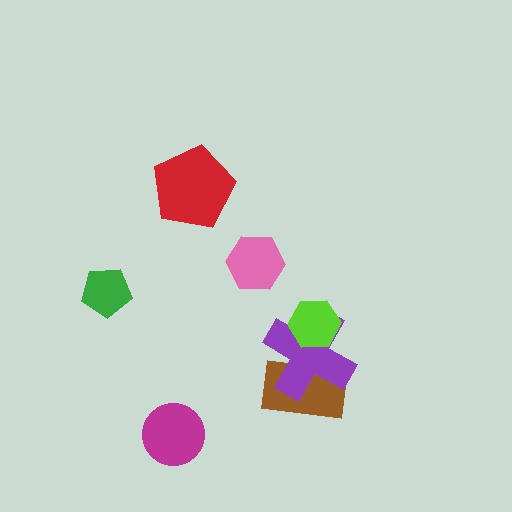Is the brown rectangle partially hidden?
Yes, it is partially covered by another shape.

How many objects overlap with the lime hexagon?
1 object overlaps with the lime hexagon.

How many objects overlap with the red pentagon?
0 objects overlap with the red pentagon.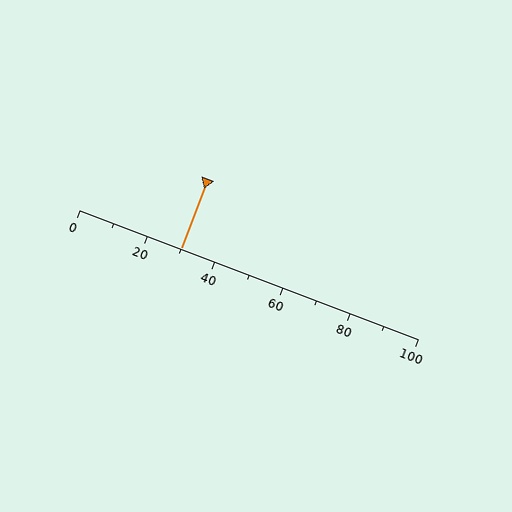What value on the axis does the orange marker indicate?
The marker indicates approximately 30.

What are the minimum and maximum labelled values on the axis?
The axis runs from 0 to 100.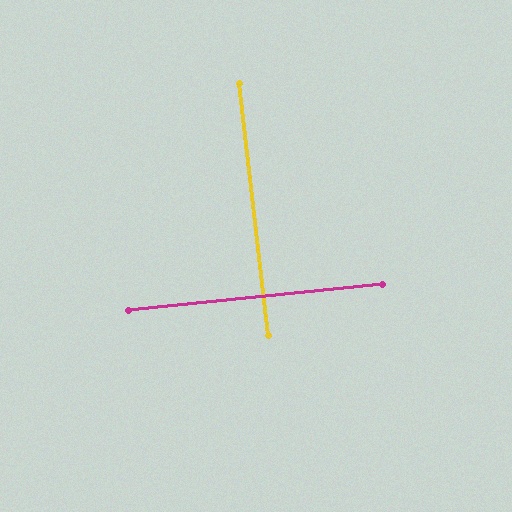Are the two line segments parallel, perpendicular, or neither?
Perpendicular — they meet at approximately 89°.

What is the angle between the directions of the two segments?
Approximately 89 degrees.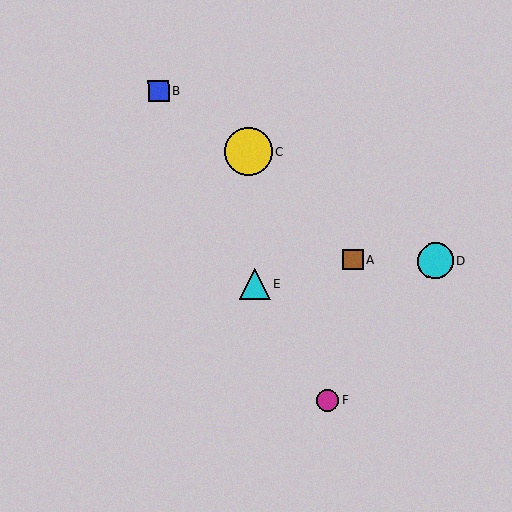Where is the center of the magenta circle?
The center of the magenta circle is at (328, 401).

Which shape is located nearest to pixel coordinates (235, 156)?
The yellow circle (labeled C) at (249, 152) is nearest to that location.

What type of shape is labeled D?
Shape D is a cyan circle.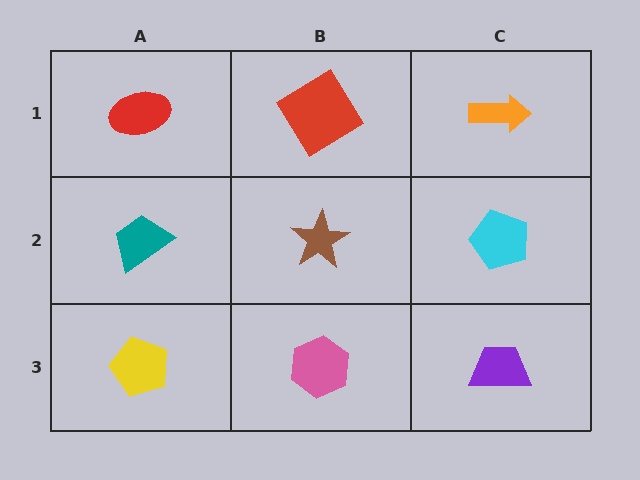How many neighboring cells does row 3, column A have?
2.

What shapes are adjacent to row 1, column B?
A brown star (row 2, column B), a red ellipse (row 1, column A), an orange arrow (row 1, column C).